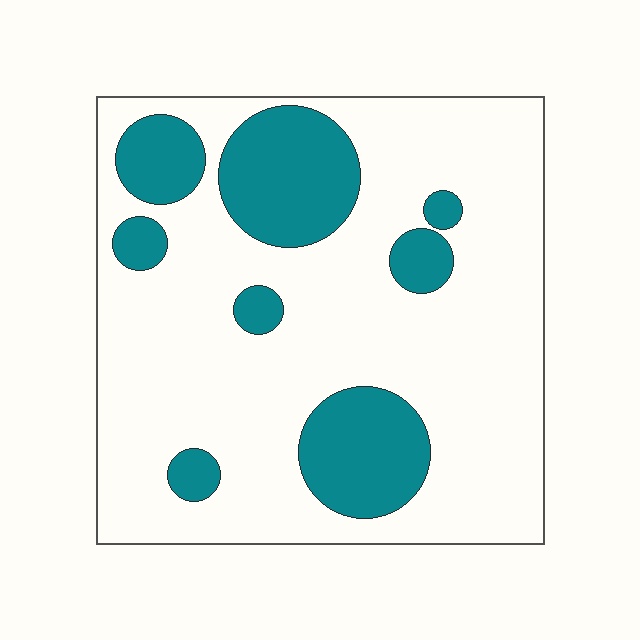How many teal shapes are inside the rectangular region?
8.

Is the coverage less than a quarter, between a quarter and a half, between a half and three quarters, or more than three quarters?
Less than a quarter.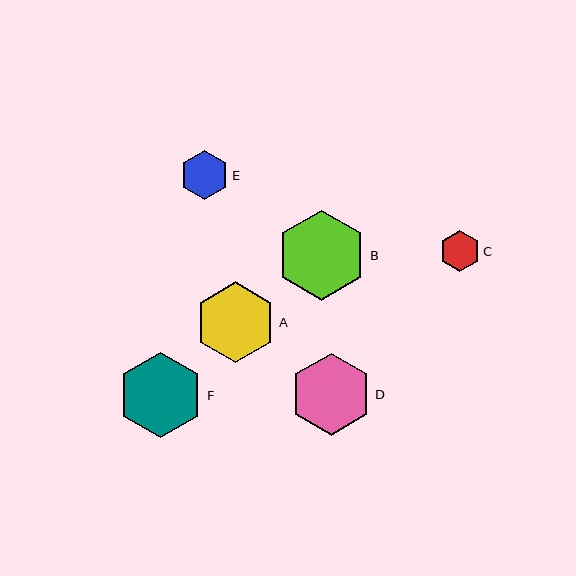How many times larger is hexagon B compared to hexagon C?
Hexagon B is approximately 2.2 times the size of hexagon C.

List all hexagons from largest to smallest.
From largest to smallest: B, F, D, A, E, C.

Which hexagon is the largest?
Hexagon B is the largest with a size of approximately 90 pixels.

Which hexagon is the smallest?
Hexagon C is the smallest with a size of approximately 40 pixels.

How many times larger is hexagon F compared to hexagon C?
Hexagon F is approximately 2.1 times the size of hexagon C.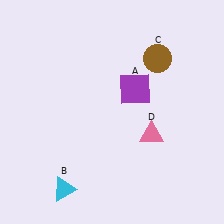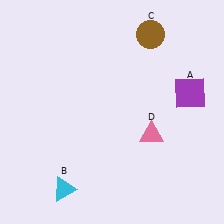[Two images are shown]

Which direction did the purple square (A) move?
The purple square (A) moved right.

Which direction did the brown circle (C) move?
The brown circle (C) moved up.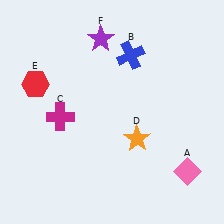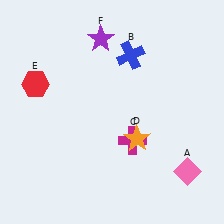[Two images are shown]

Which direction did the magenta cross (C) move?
The magenta cross (C) moved right.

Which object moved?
The magenta cross (C) moved right.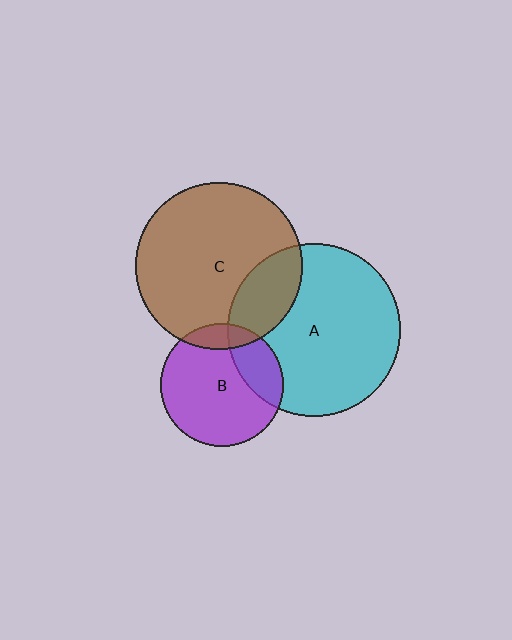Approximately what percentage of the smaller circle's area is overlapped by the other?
Approximately 25%.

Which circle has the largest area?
Circle A (cyan).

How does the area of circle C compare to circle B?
Approximately 1.8 times.